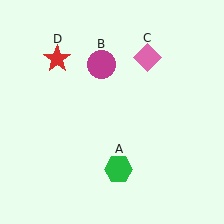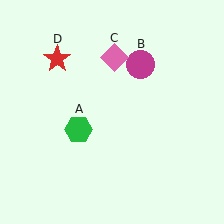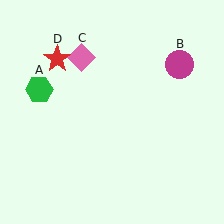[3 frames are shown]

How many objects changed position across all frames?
3 objects changed position: green hexagon (object A), magenta circle (object B), pink diamond (object C).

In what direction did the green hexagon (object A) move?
The green hexagon (object A) moved up and to the left.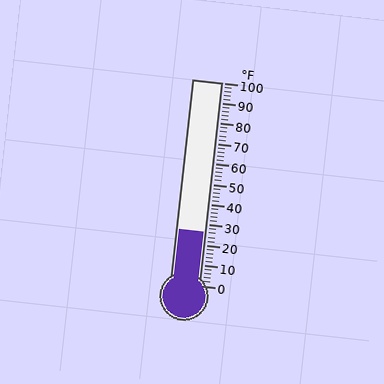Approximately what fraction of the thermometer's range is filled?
The thermometer is filled to approximately 25% of its range.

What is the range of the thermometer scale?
The thermometer scale ranges from 0°F to 100°F.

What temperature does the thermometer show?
The thermometer shows approximately 26°F.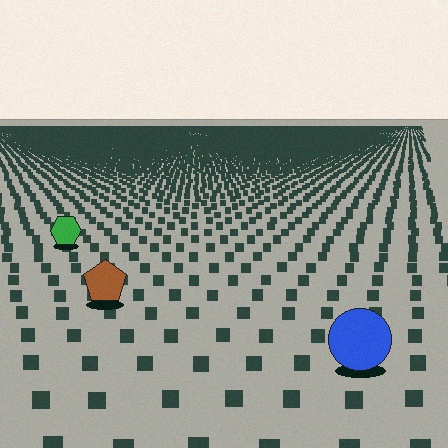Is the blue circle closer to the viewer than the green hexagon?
Yes. The blue circle is closer — you can tell from the texture gradient: the ground texture is coarser near it.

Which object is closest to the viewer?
The blue circle is closest. The texture marks near it are larger and more spread out.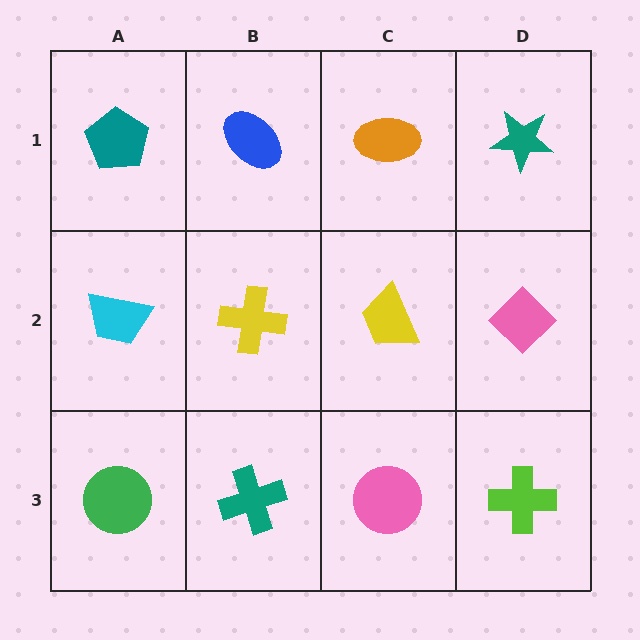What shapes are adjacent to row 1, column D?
A pink diamond (row 2, column D), an orange ellipse (row 1, column C).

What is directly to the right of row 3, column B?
A pink circle.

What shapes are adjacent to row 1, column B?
A yellow cross (row 2, column B), a teal pentagon (row 1, column A), an orange ellipse (row 1, column C).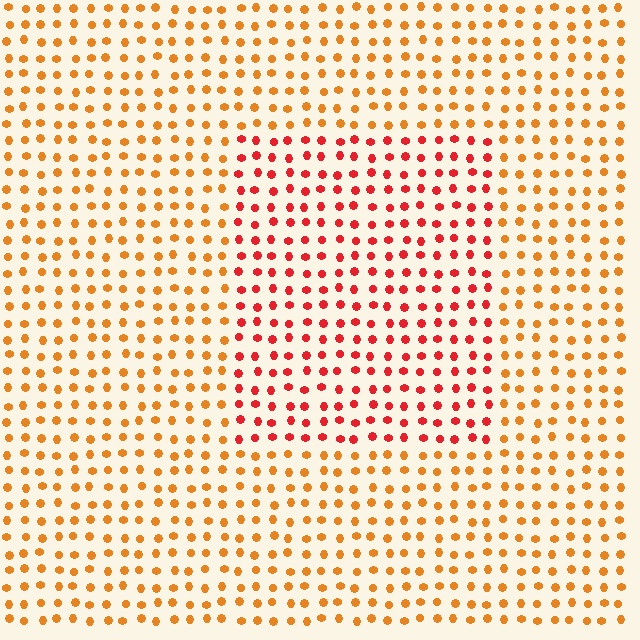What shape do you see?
I see a rectangle.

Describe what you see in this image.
The image is filled with small orange elements in a uniform arrangement. A rectangle-shaped region is visible where the elements are tinted to a slightly different hue, forming a subtle color boundary.